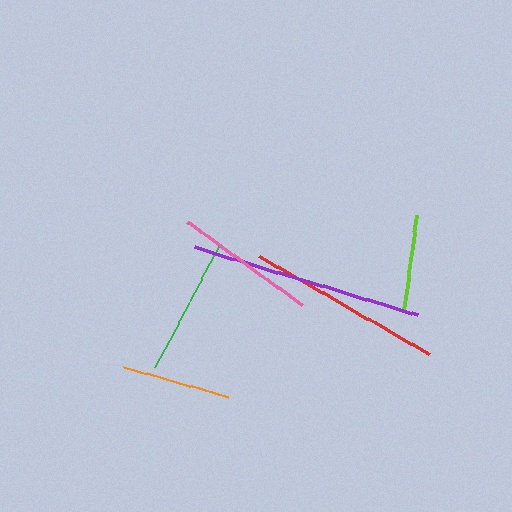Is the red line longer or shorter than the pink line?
The red line is longer than the pink line.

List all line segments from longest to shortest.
From longest to shortest: purple, red, pink, green, orange, lime.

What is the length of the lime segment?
The lime segment is approximately 96 pixels long.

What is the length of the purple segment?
The purple segment is approximately 234 pixels long.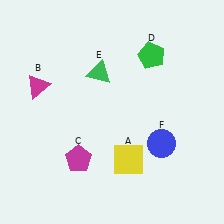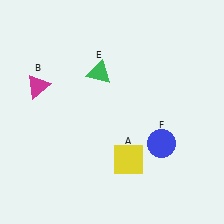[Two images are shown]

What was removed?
The green pentagon (D), the magenta pentagon (C) were removed in Image 2.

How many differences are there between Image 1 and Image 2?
There are 2 differences between the two images.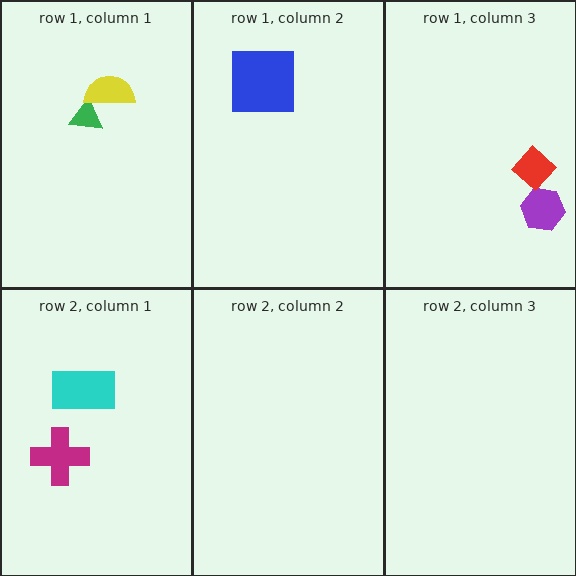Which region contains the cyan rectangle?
The row 2, column 1 region.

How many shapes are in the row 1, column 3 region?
2.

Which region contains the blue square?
The row 1, column 2 region.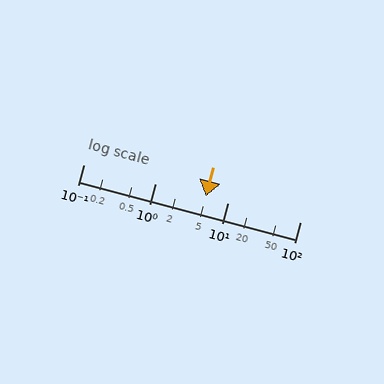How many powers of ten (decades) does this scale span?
The scale spans 3 decades, from 0.1 to 100.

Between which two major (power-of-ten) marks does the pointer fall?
The pointer is between 1 and 10.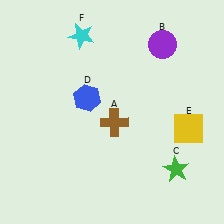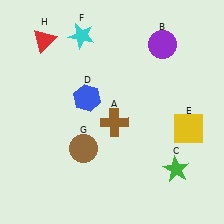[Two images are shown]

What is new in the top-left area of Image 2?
A red triangle (H) was added in the top-left area of Image 2.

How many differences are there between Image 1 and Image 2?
There are 2 differences between the two images.